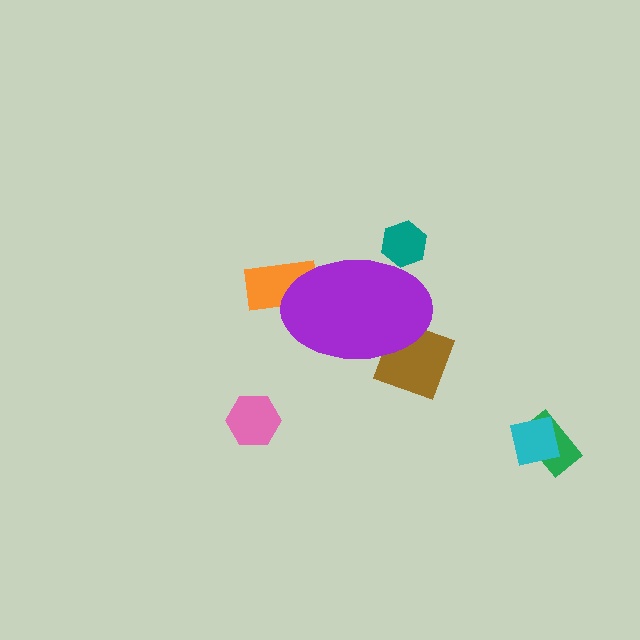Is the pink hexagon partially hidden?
No, the pink hexagon is fully visible.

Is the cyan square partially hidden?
No, the cyan square is fully visible.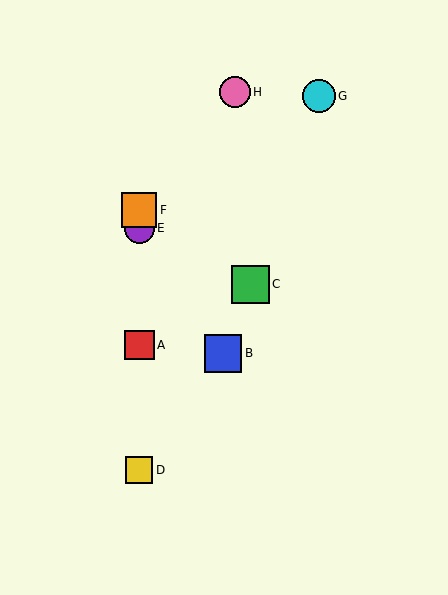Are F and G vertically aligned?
No, F is at x≈139 and G is at x≈319.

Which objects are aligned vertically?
Objects A, D, E, F are aligned vertically.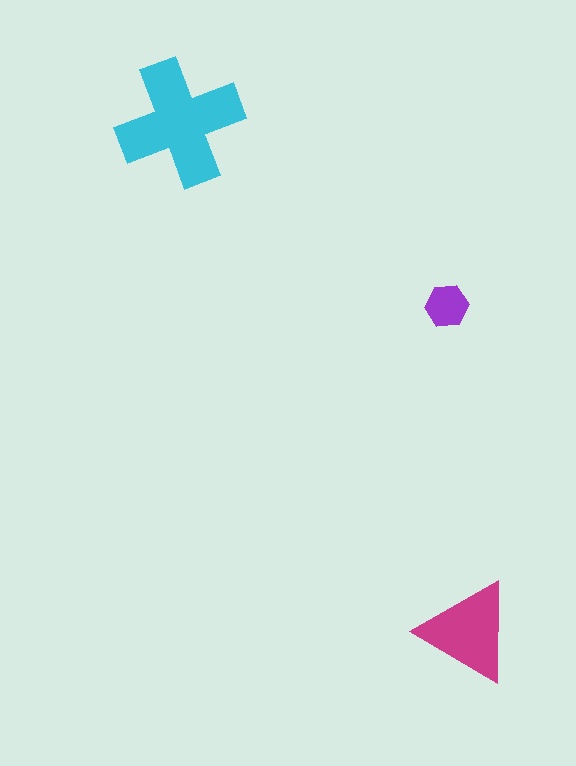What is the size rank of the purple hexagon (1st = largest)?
3rd.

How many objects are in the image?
There are 3 objects in the image.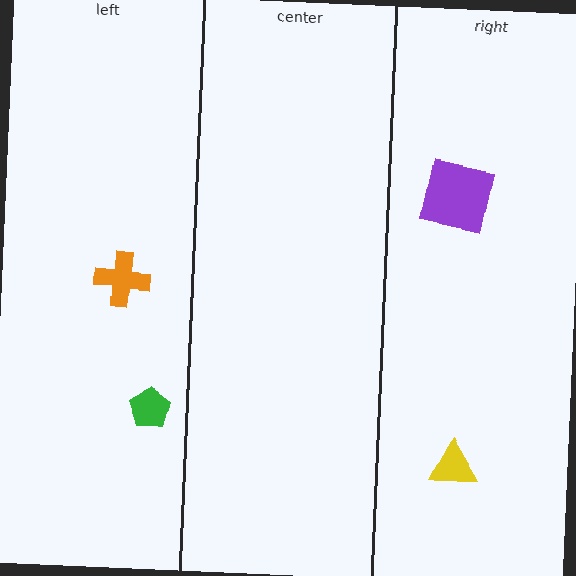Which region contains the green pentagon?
The left region.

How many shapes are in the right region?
2.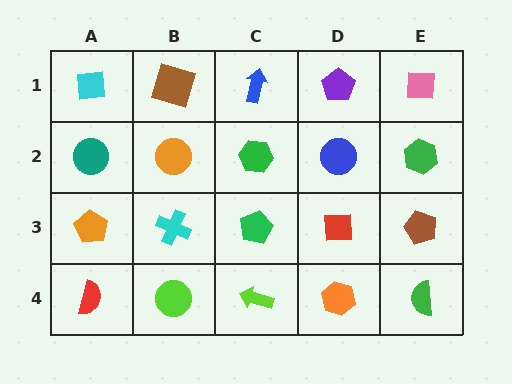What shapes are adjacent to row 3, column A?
A teal circle (row 2, column A), a red semicircle (row 4, column A), a cyan cross (row 3, column B).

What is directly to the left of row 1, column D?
A blue arrow.